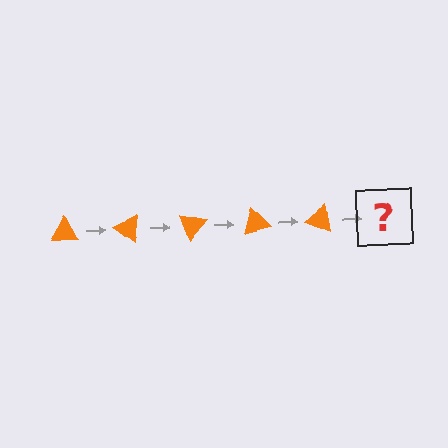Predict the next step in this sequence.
The next step is an orange triangle rotated 175 degrees.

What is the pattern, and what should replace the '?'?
The pattern is that the triangle rotates 35 degrees each step. The '?' should be an orange triangle rotated 175 degrees.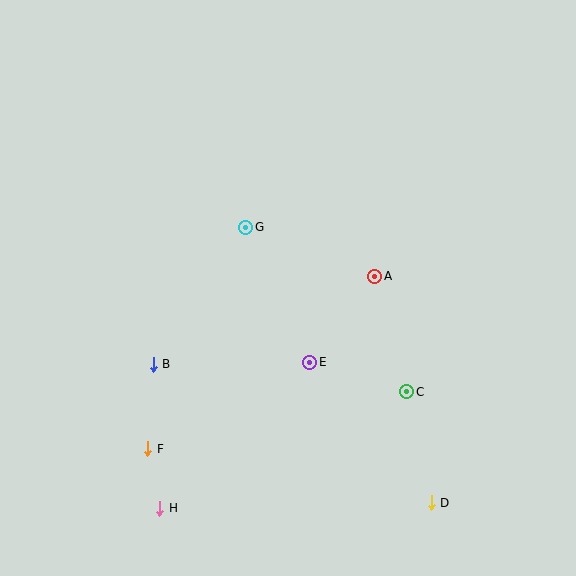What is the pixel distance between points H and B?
The distance between H and B is 144 pixels.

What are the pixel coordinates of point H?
Point H is at (160, 508).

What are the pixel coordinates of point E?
Point E is at (310, 362).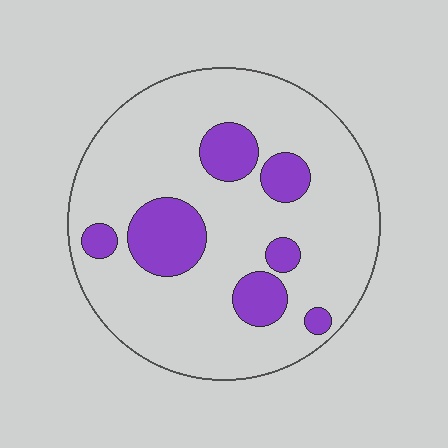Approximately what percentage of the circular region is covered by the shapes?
Approximately 20%.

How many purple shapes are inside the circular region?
7.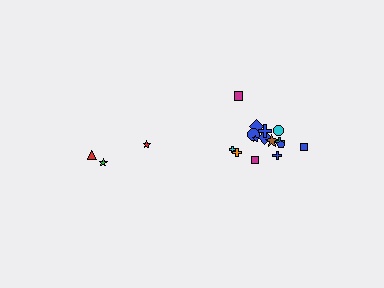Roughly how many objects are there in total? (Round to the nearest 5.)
Roughly 20 objects in total.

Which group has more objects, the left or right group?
The right group.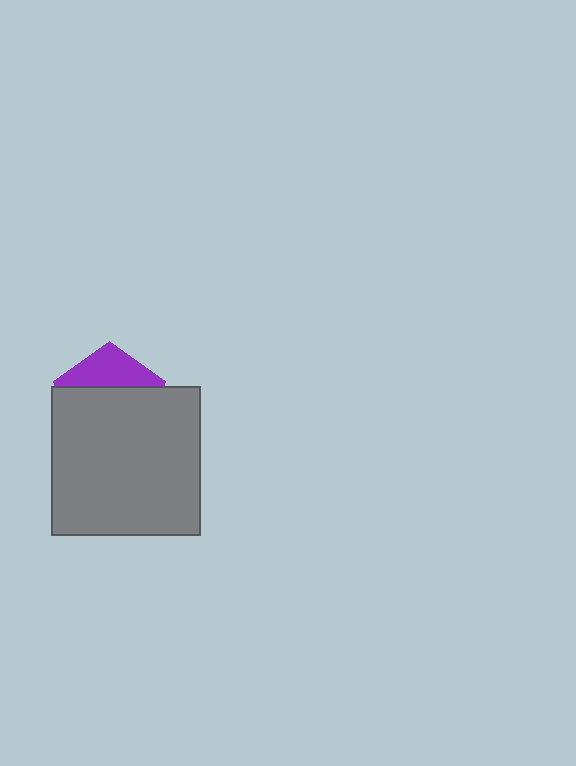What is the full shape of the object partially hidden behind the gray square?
The partially hidden object is a purple pentagon.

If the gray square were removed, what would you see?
You would see the complete purple pentagon.